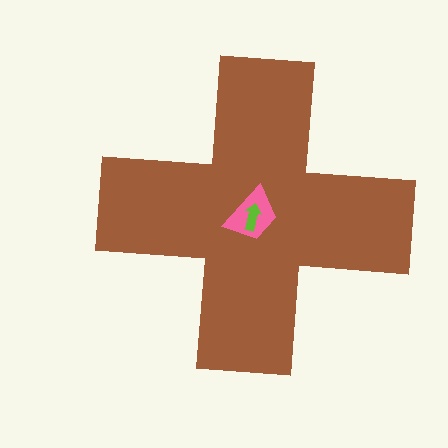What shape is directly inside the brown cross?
The pink trapezoid.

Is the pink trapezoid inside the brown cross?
Yes.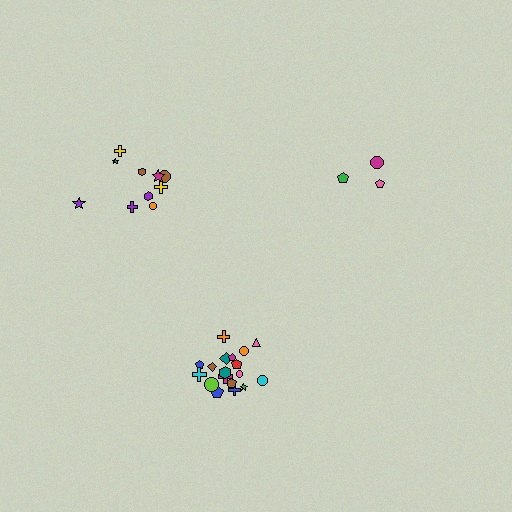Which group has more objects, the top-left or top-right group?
The top-left group.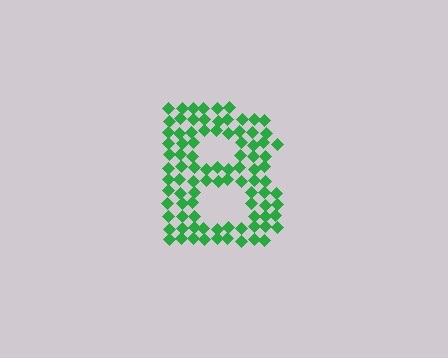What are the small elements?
The small elements are diamonds.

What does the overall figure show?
The overall figure shows the letter B.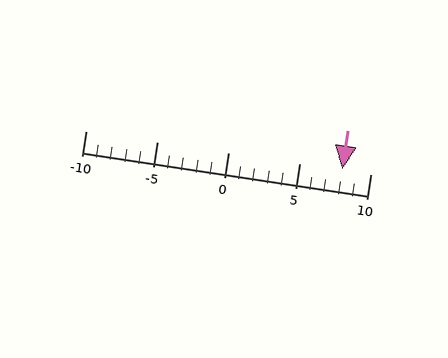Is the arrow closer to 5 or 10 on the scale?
The arrow is closer to 10.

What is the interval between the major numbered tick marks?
The major tick marks are spaced 5 units apart.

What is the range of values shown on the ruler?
The ruler shows values from -10 to 10.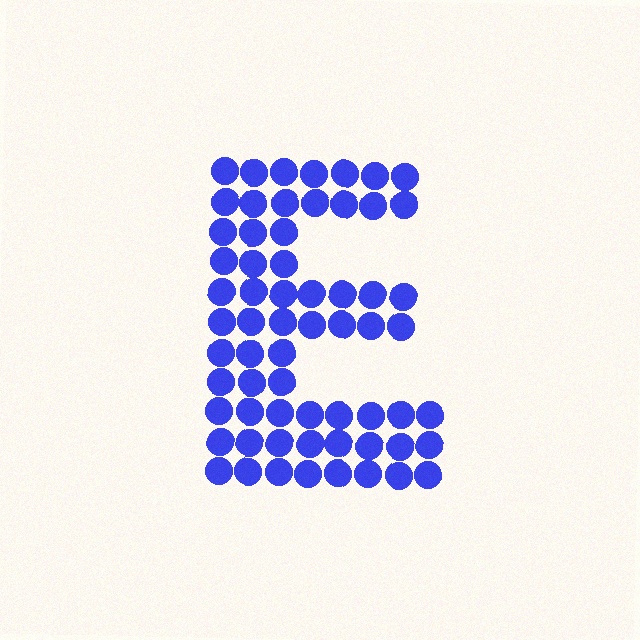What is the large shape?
The large shape is the letter E.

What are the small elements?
The small elements are circles.